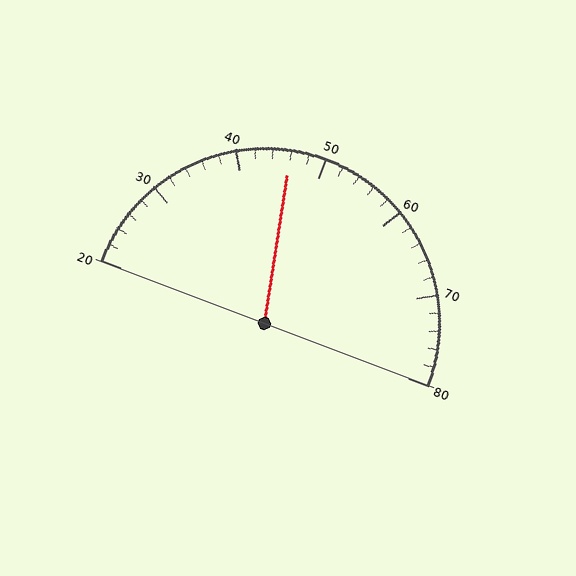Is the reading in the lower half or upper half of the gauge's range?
The reading is in the lower half of the range (20 to 80).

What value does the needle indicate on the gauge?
The needle indicates approximately 46.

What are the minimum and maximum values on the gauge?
The gauge ranges from 20 to 80.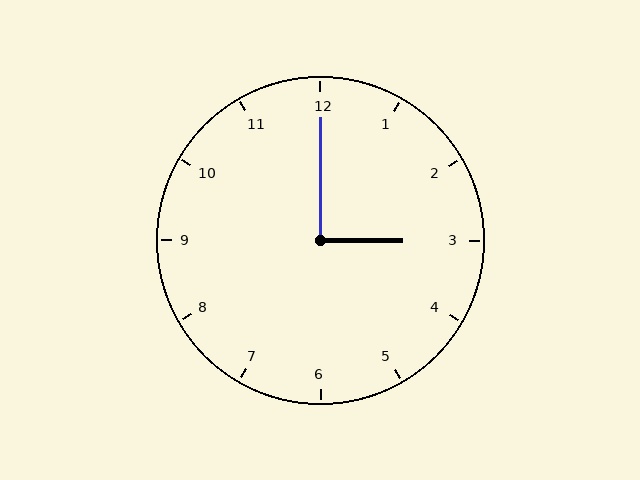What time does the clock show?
3:00.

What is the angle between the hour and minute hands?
Approximately 90 degrees.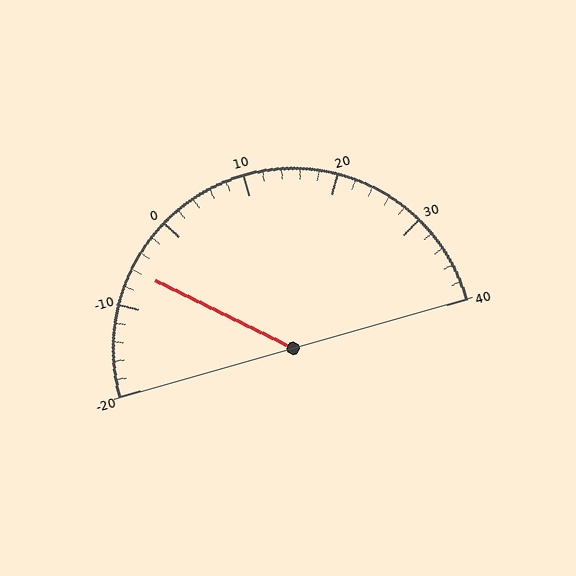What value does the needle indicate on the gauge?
The needle indicates approximately -6.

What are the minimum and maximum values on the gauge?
The gauge ranges from -20 to 40.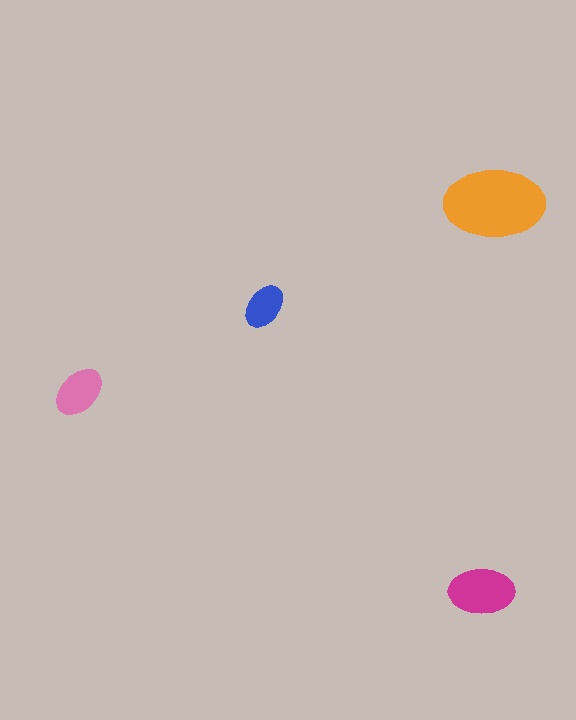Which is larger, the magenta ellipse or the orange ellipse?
The orange one.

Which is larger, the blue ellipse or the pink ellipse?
The pink one.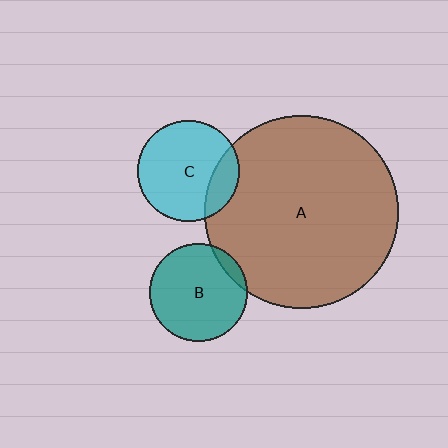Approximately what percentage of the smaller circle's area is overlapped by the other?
Approximately 20%.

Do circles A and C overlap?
Yes.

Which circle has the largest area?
Circle A (brown).